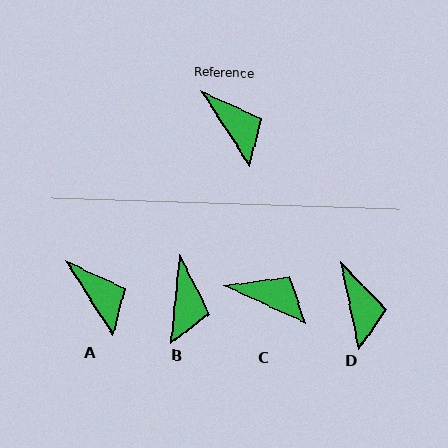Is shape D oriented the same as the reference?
No, it is off by about 20 degrees.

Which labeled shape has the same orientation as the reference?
A.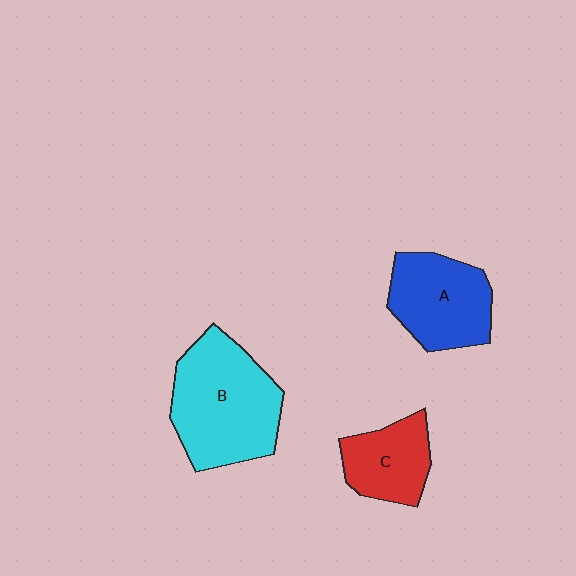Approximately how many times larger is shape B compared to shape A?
Approximately 1.4 times.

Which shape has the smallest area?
Shape C (red).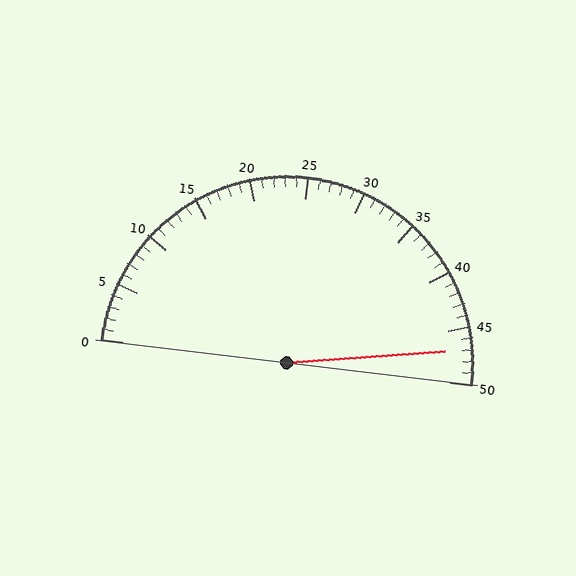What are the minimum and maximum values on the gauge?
The gauge ranges from 0 to 50.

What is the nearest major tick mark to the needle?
The nearest major tick mark is 45.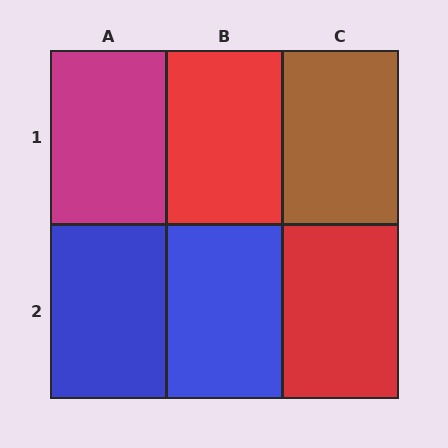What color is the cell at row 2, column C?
Red.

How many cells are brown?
1 cell is brown.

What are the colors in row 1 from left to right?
Magenta, red, brown.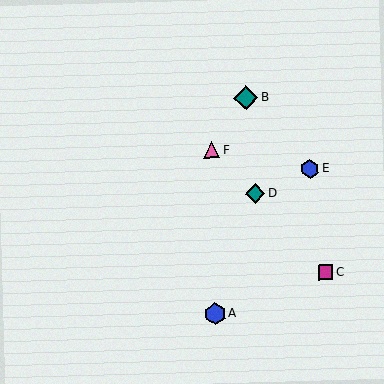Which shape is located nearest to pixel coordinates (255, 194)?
The teal diamond (labeled D) at (255, 193) is nearest to that location.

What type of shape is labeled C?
Shape C is a magenta square.